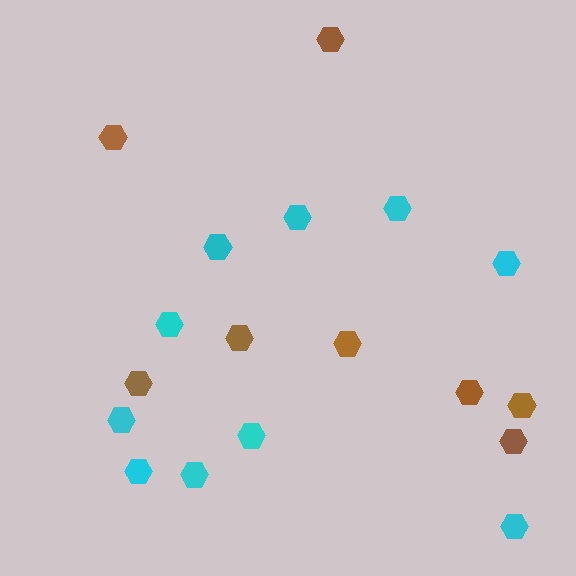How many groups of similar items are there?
There are 2 groups: one group of brown hexagons (8) and one group of cyan hexagons (10).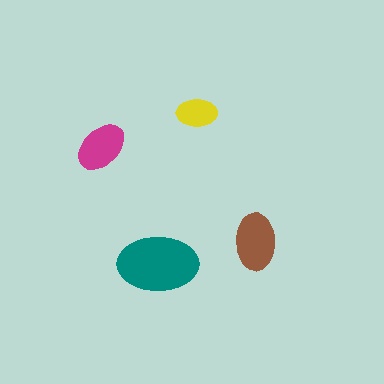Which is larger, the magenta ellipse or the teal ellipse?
The teal one.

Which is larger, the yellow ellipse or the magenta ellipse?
The magenta one.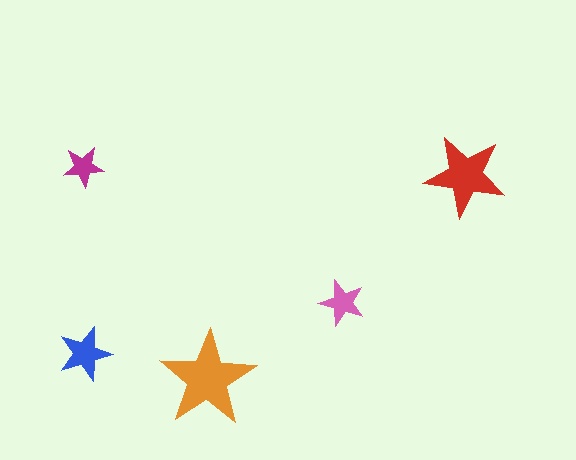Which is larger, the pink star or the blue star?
The blue one.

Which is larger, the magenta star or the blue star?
The blue one.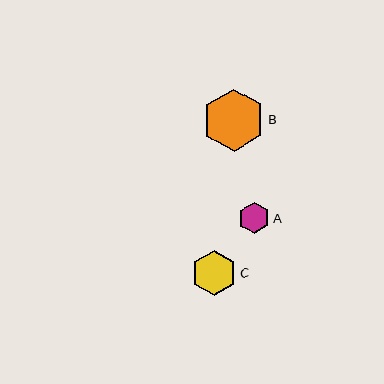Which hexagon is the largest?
Hexagon B is the largest with a size of approximately 62 pixels.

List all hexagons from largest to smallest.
From largest to smallest: B, C, A.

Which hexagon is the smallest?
Hexagon A is the smallest with a size of approximately 31 pixels.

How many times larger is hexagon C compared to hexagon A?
Hexagon C is approximately 1.5 times the size of hexagon A.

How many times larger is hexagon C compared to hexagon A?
Hexagon C is approximately 1.5 times the size of hexagon A.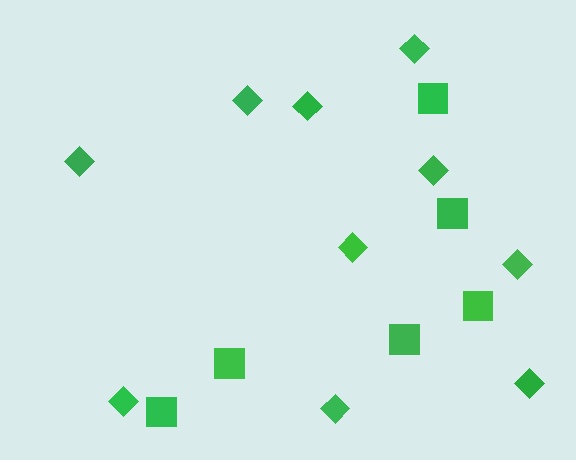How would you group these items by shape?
There are 2 groups: one group of squares (6) and one group of diamonds (10).